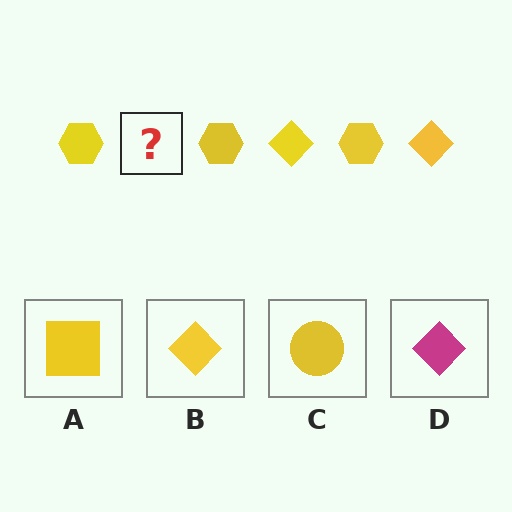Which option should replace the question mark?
Option B.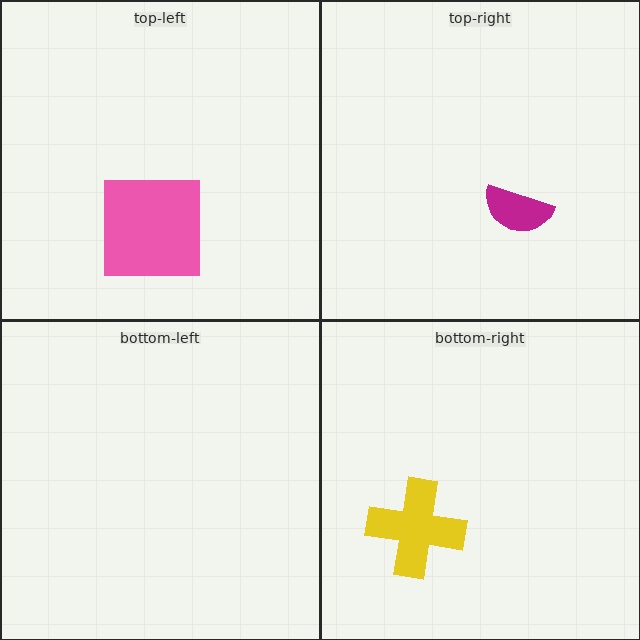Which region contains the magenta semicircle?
The top-right region.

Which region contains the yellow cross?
The bottom-right region.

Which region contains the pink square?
The top-left region.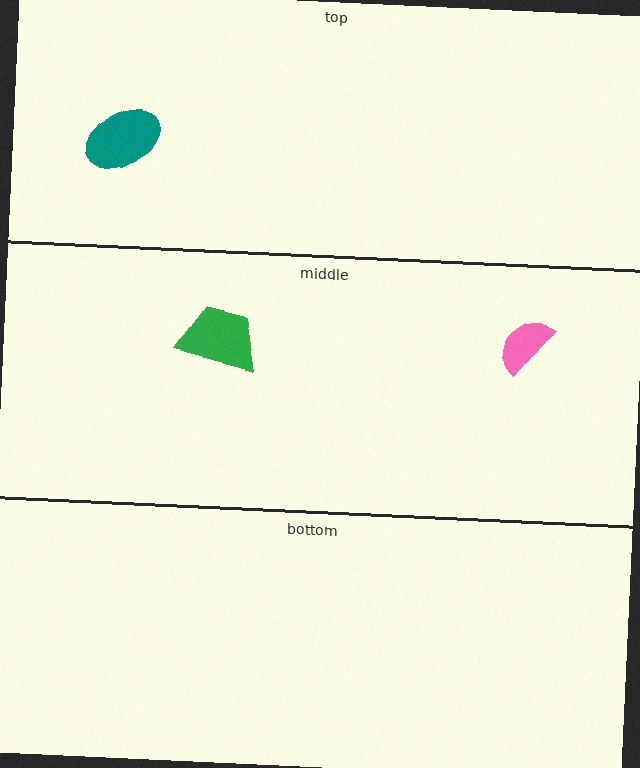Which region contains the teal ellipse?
The top region.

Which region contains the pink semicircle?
The middle region.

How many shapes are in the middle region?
2.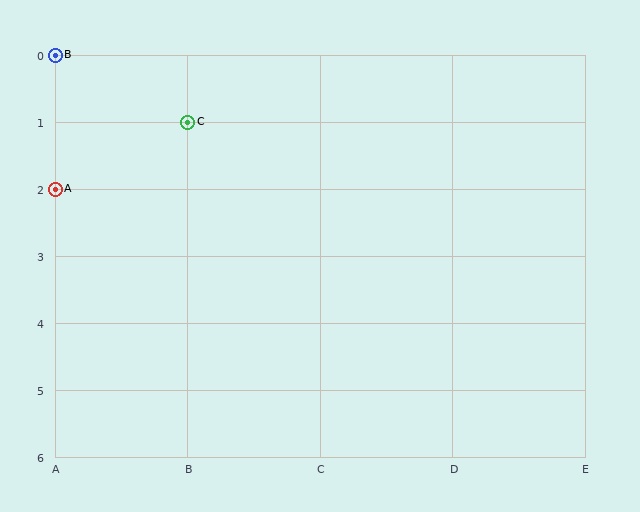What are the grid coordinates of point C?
Point C is at grid coordinates (B, 1).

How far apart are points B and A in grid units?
Points B and A are 2 rows apart.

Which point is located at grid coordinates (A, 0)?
Point B is at (A, 0).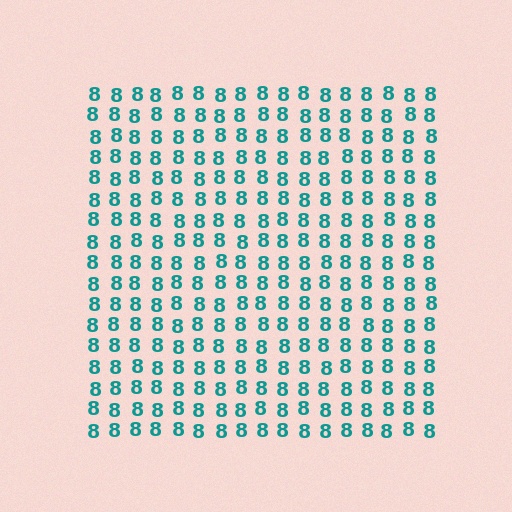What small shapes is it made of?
It is made of small digit 8's.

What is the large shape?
The large shape is a square.